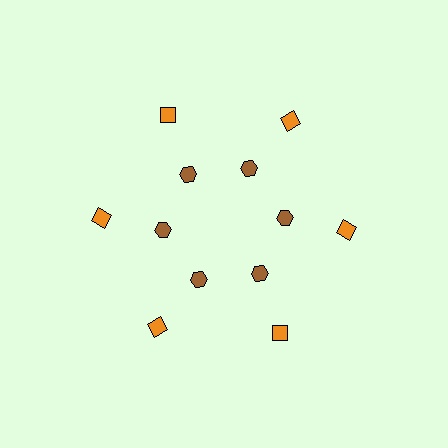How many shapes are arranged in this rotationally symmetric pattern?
There are 12 shapes, arranged in 6 groups of 2.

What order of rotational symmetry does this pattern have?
This pattern has 6-fold rotational symmetry.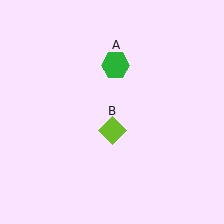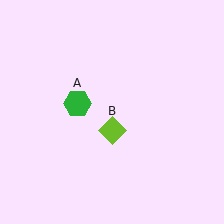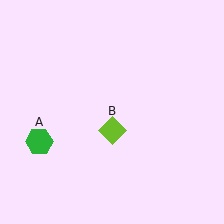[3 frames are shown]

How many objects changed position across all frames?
1 object changed position: green hexagon (object A).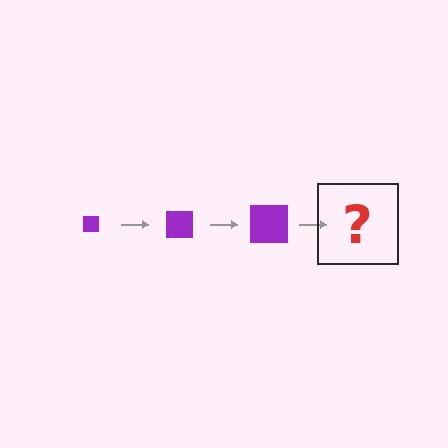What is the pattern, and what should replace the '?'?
The pattern is that the square gets progressively larger each step. The '?' should be a purple square, larger than the previous one.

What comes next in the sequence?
The next element should be a purple square, larger than the previous one.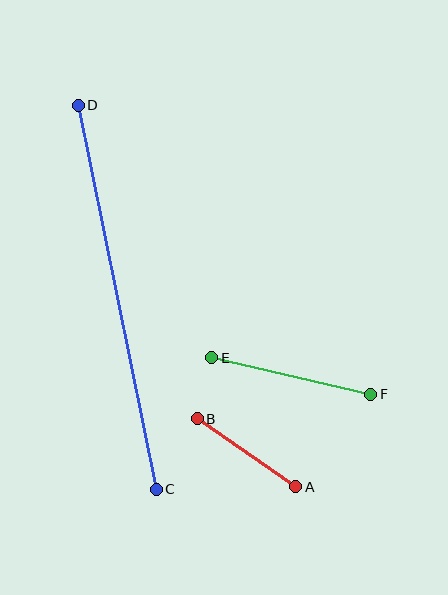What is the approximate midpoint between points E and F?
The midpoint is at approximately (291, 376) pixels.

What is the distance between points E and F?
The distance is approximately 163 pixels.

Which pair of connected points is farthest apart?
Points C and D are farthest apart.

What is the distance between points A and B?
The distance is approximately 120 pixels.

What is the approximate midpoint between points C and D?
The midpoint is at approximately (117, 297) pixels.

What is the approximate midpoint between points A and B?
The midpoint is at approximately (247, 453) pixels.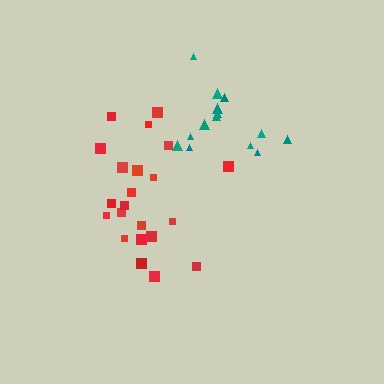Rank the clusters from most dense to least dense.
teal, red.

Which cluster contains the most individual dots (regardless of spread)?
Red (22).